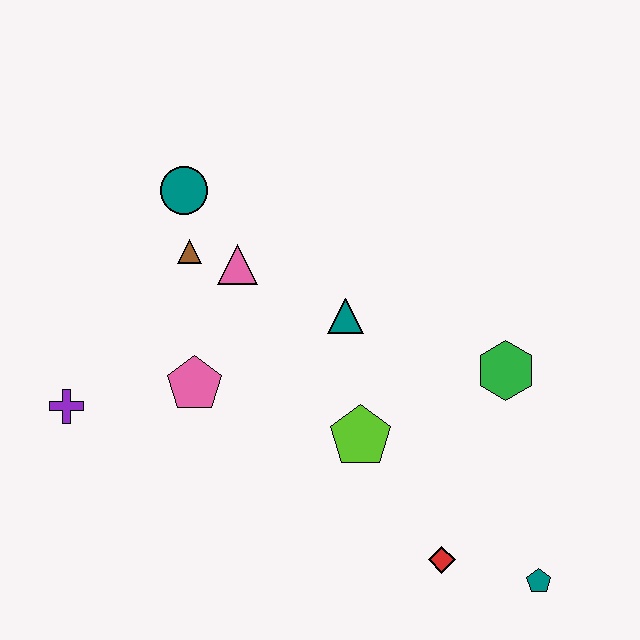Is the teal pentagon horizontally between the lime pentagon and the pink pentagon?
No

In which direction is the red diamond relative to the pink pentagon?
The red diamond is to the right of the pink pentagon.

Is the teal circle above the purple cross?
Yes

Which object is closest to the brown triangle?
The pink triangle is closest to the brown triangle.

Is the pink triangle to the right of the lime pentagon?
No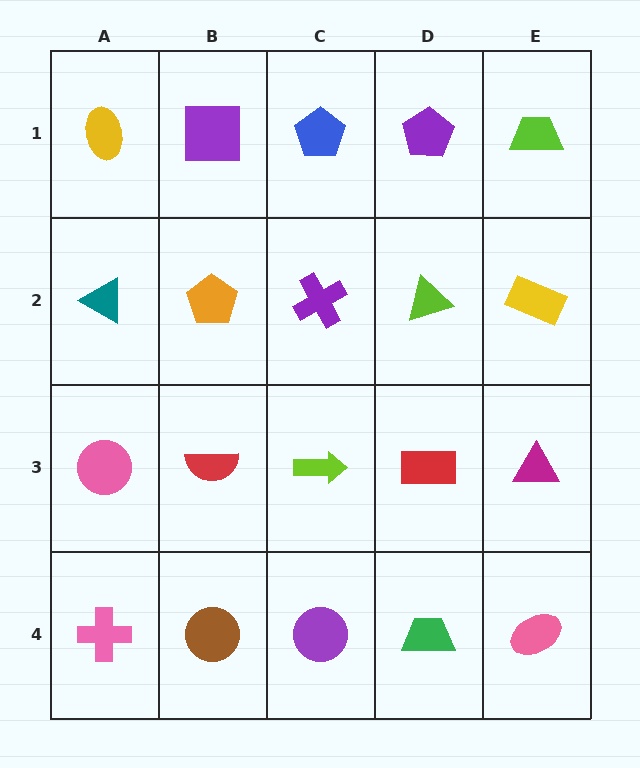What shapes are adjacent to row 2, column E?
A lime trapezoid (row 1, column E), a magenta triangle (row 3, column E), a lime triangle (row 2, column D).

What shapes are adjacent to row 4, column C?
A lime arrow (row 3, column C), a brown circle (row 4, column B), a green trapezoid (row 4, column D).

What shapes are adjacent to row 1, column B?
An orange pentagon (row 2, column B), a yellow ellipse (row 1, column A), a blue pentagon (row 1, column C).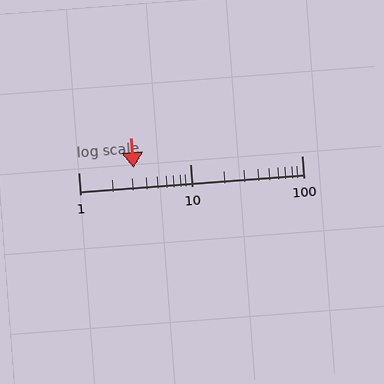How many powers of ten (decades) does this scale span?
The scale spans 2 decades, from 1 to 100.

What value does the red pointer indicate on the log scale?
The pointer indicates approximately 3.1.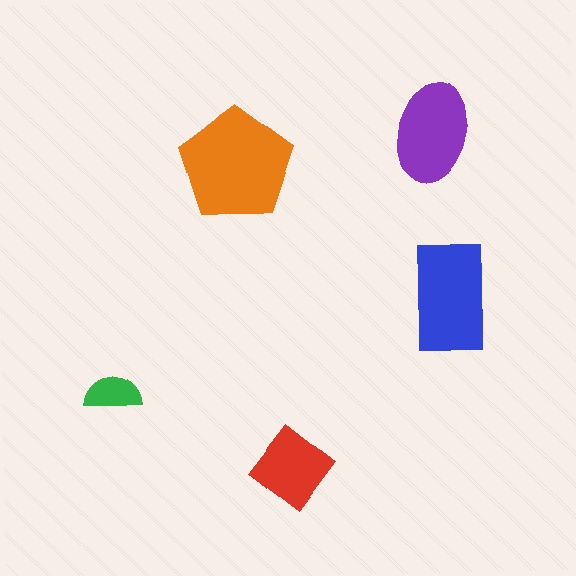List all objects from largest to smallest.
The orange pentagon, the blue rectangle, the purple ellipse, the red diamond, the green semicircle.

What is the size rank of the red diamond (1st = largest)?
4th.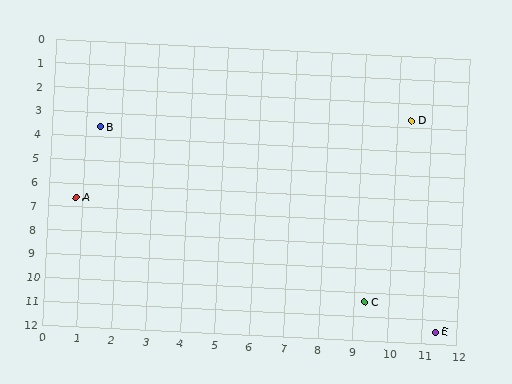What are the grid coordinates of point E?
Point E is at approximately (11.4, 11.5).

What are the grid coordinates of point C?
Point C is at approximately (9.3, 10.4).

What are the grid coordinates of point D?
Point D is at approximately (10.4, 2.7).